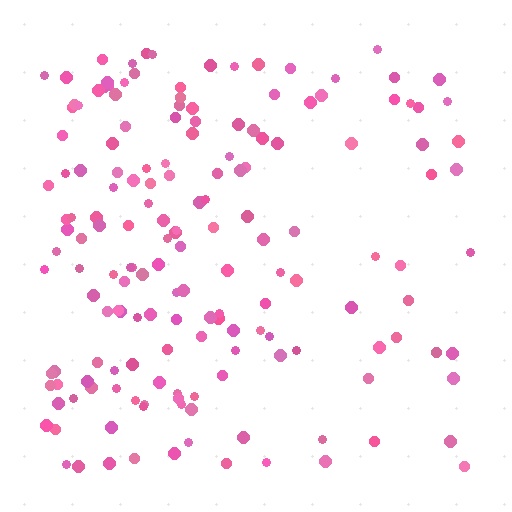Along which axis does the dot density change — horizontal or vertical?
Horizontal.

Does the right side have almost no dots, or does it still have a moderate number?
Still a moderate number, just noticeably fewer than the left.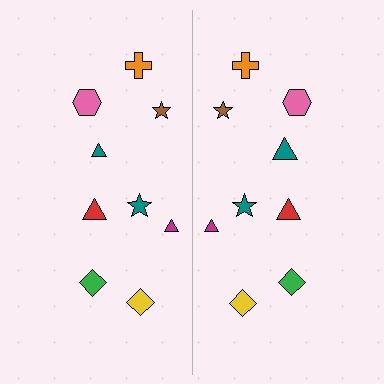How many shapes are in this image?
There are 18 shapes in this image.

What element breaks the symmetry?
The teal triangle on the right side has a different size than its mirror counterpart.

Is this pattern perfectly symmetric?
No, the pattern is not perfectly symmetric. The teal triangle on the right side has a different size than its mirror counterpart.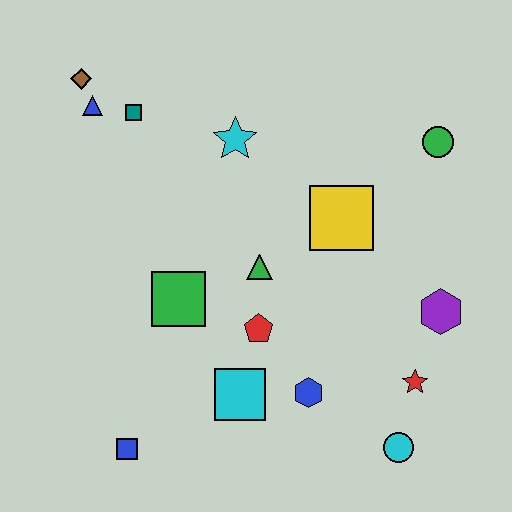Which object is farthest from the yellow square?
The blue square is farthest from the yellow square.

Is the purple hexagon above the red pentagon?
Yes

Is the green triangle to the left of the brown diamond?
No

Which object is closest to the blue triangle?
The brown diamond is closest to the blue triangle.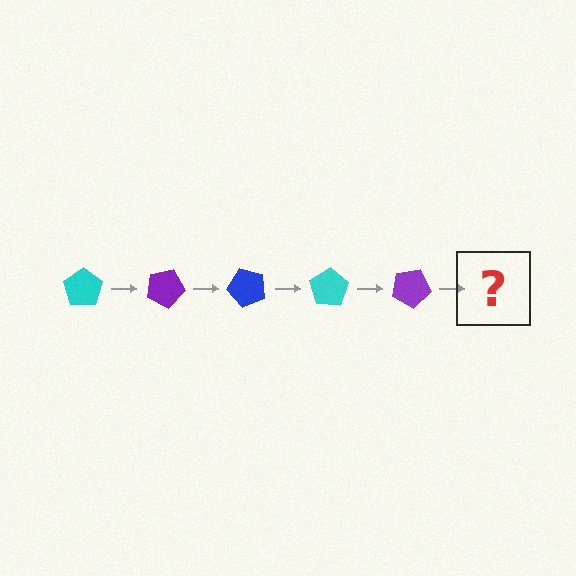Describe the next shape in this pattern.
It should be a blue pentagon, rotated 125 degrees from the start.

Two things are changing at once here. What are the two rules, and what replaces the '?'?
The two rules are that it rotates 25 degrees each step and the color cycles through cyan, purple, and blue. The '?' should be a blue pentagon, rotated 125 degrees from the start.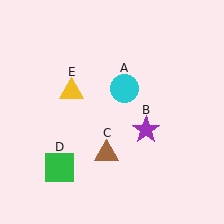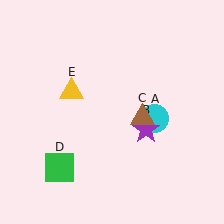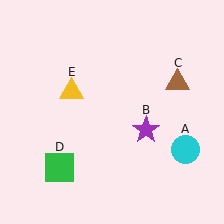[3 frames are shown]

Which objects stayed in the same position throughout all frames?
Purple star (object B) and green square (object D) and yellow triangle (object E) remained stationary.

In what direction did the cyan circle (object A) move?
The cyan circle (object A) moved down and to the right.